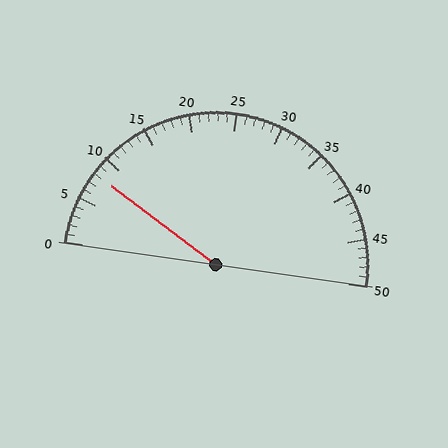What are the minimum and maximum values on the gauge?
The gauge ranges from 0 to 50.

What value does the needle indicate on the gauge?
The needle indicates approximately 8.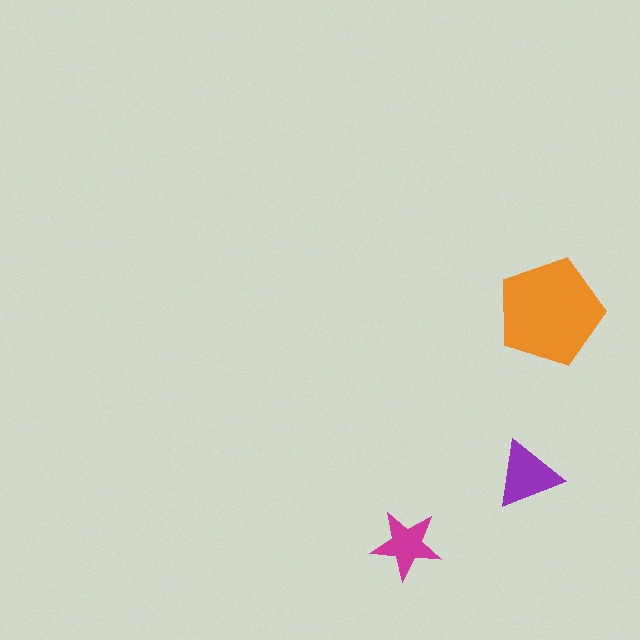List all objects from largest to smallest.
The orange pentagon, the purple triangle, the magenta star.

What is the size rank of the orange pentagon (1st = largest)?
1st.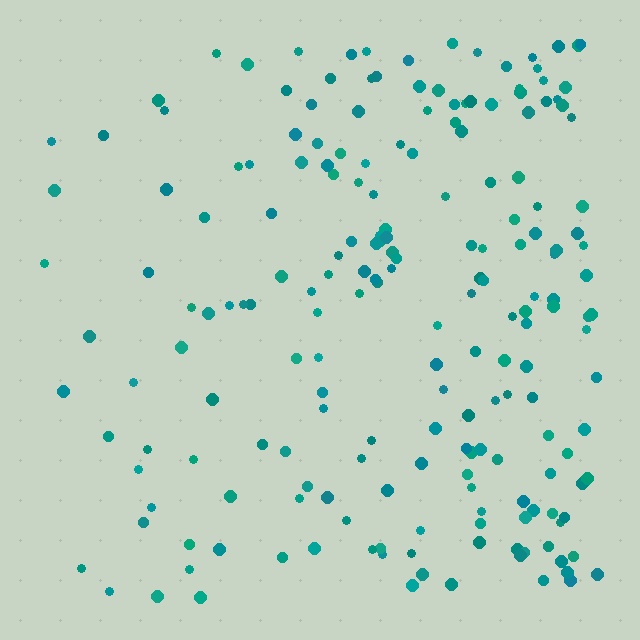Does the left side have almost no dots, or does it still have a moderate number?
Still a moderate number, just noticeably fewer than the right.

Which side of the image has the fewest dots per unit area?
The left.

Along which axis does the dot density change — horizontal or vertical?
Horizontal.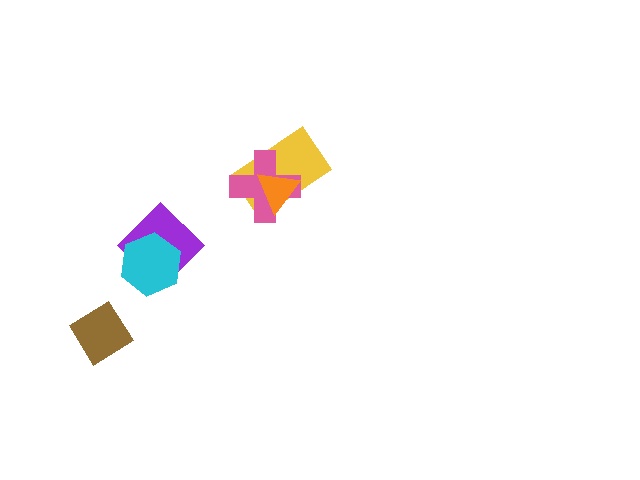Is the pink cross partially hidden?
Yes, it is partially covered by another shape.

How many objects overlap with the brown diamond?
0 objects overlap with the brown diamond.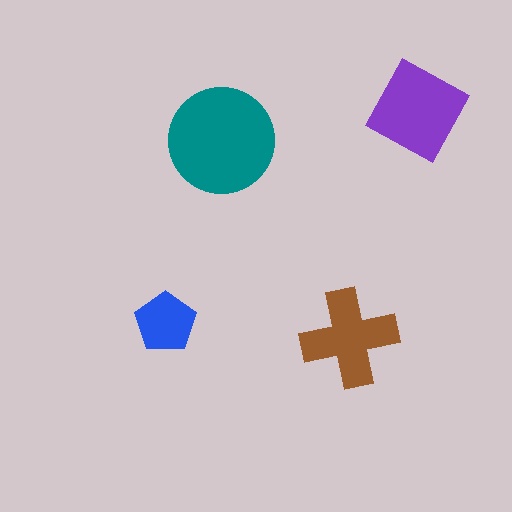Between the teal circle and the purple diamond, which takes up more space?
The teal circle.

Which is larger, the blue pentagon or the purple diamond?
The purple diamond.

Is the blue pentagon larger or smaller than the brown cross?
Smaller.